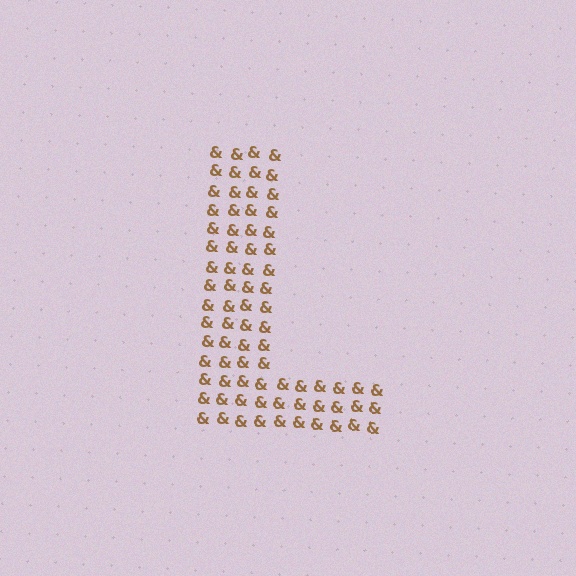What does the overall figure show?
The overall figure shows the letter L.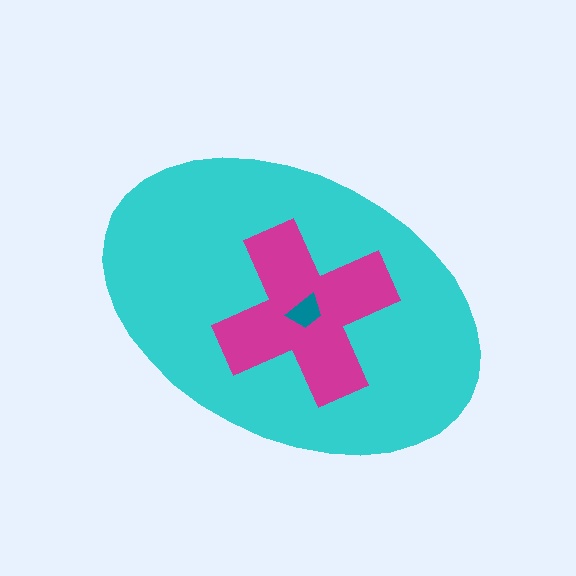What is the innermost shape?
The teal trapezoid.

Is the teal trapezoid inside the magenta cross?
Yes.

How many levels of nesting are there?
3.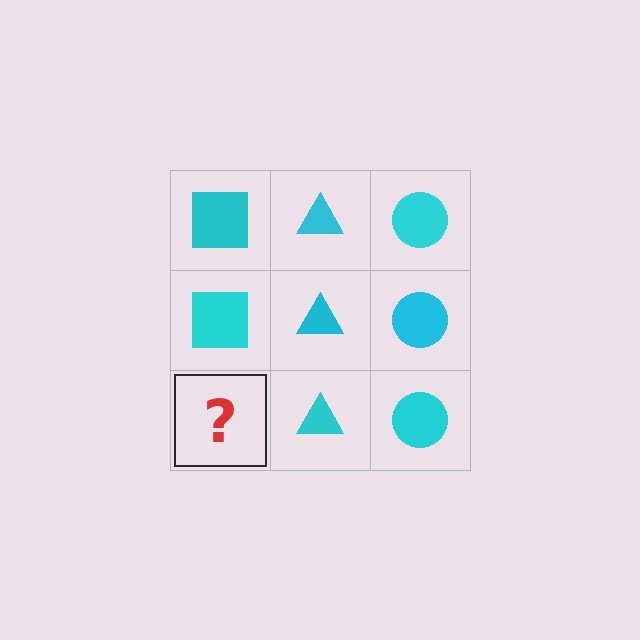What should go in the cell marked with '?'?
The missing cell should contain a cyan square.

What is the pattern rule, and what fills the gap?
The rule is that each column has a consistent shape. The gap should be filled with a cyan square.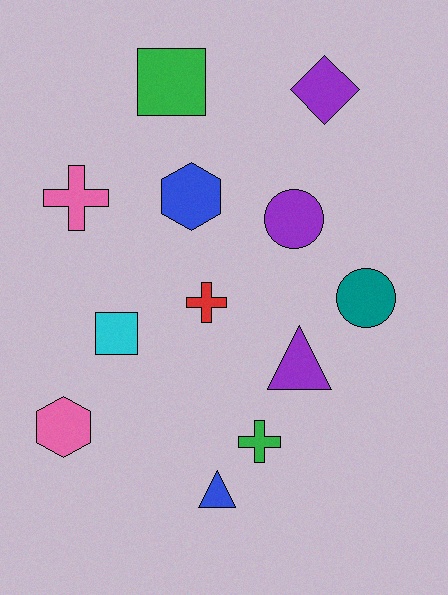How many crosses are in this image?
There are 3 crosses.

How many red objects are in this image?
There is 1 red object.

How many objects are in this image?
There are 12 objects.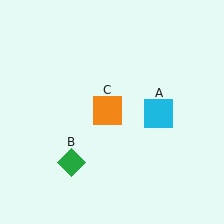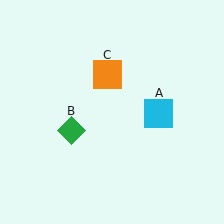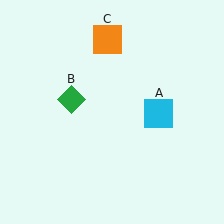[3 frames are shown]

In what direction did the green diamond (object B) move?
The green diamond (object B) moved up.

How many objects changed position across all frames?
2 objects changed position: green diamond (object B), orange square (object C).